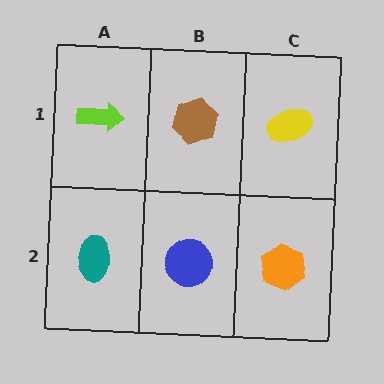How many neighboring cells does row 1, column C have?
2.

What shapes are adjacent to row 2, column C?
A yellow ellipse (row 1, column C), a blue circle (row 2, column B).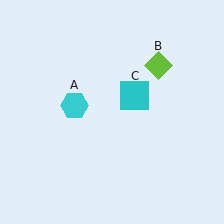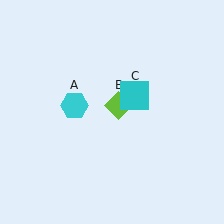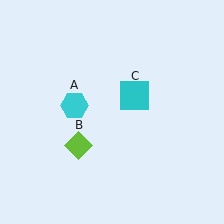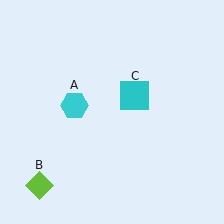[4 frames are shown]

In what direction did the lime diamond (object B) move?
The lime diamond (object B) moved down and to the left.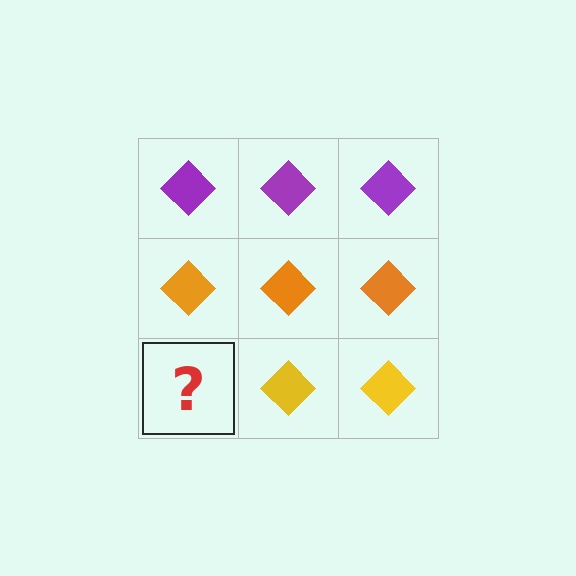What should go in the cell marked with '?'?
The missing cell should contain a yellow diamond.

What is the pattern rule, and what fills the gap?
The rule is that each row has a consistent color. The gap should be filled with a yellow diamond.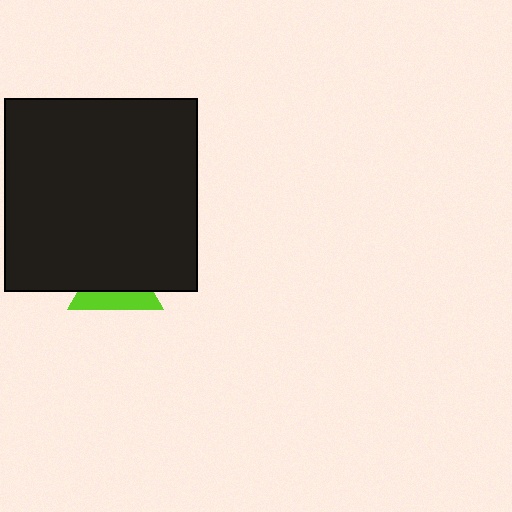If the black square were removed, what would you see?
You would see the complete lime triangle.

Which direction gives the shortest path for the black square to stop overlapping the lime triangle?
Moving up gives the shortest separation.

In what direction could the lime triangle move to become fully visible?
The lime triangle could move down. That would shift it out from behind the black square entirely.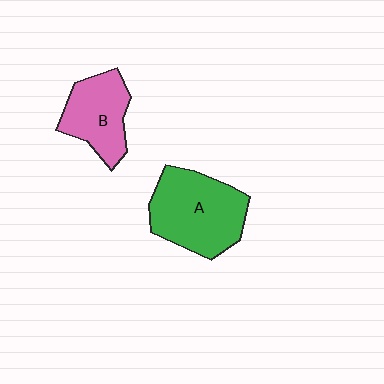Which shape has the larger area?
Shape A (green).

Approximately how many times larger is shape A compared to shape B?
Approximately 1.4 times.